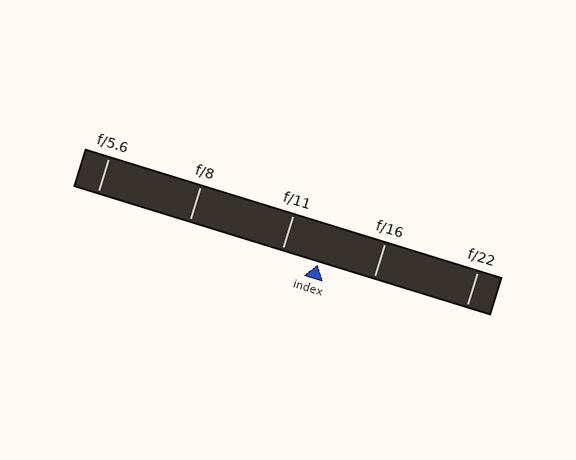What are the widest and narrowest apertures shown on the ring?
The widest aperture shown is f/5.6 and the narrowest is f/22.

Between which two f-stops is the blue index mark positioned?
The index mark is between f/11 and f/16.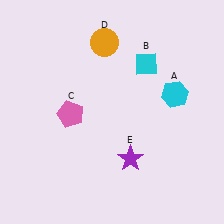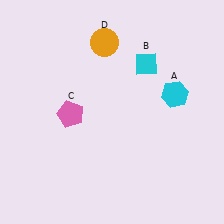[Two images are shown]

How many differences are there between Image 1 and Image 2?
There is 1 difference between the two images.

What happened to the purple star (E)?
The purple star (E) was removed in Image 2. It was in the bottom-right area of Image 1.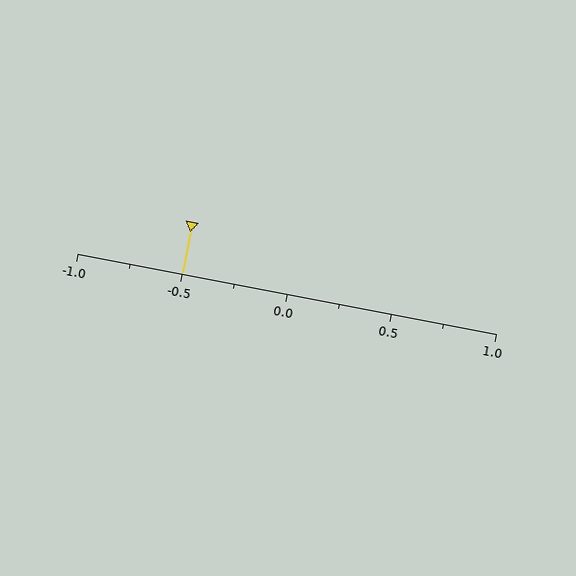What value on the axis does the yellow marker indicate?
The marker indicates approximately -0.5.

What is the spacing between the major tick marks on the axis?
The major ticks are spaced 0.5 apart.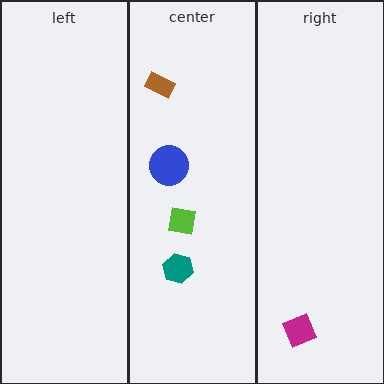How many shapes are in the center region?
4.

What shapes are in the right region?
The magenta square.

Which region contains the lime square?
The center region.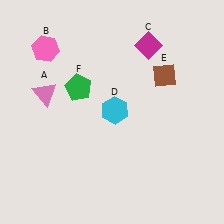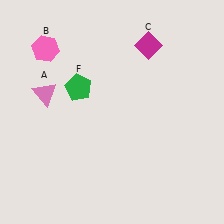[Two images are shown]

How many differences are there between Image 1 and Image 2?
There are 2 differences between the two images.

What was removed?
The brown diamond (E), the cyan hexagon (D) were removed in Image 2.